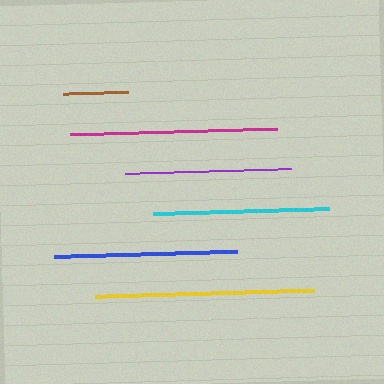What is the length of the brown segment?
The brown segment is approximately 65 pixels long.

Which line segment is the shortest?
The brown line is the shortest at approximately 65 pixels.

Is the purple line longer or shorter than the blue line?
The blue line is longer than the purple line.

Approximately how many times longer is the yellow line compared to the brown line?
The yellow line is approximately 3.4 times the length of the brown line.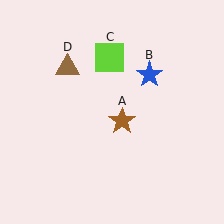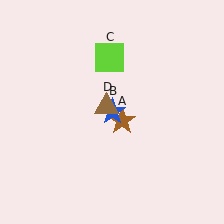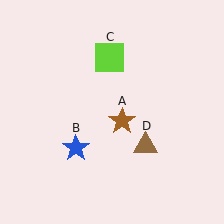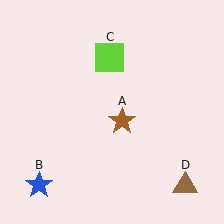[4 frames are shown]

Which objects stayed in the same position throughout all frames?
Brown star (object A) and lime square (object C) remained stationary.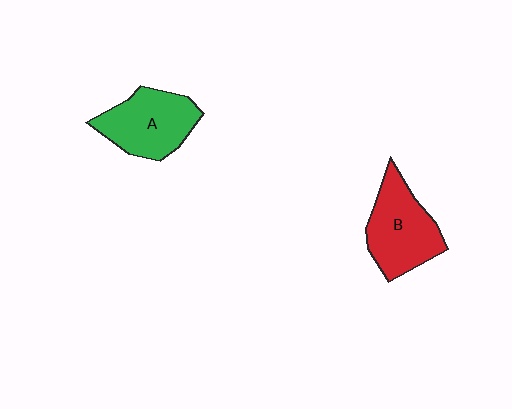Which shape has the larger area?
Shape B (red).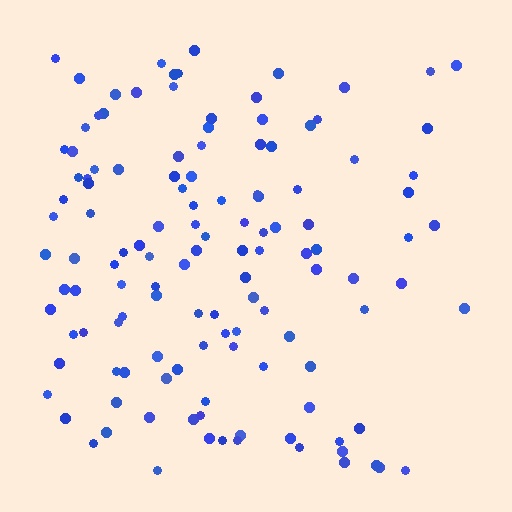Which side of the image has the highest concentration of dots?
The left.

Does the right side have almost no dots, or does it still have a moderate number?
Still a moderate number, just noticeably fewer than the left.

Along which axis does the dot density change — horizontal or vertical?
Horizontal.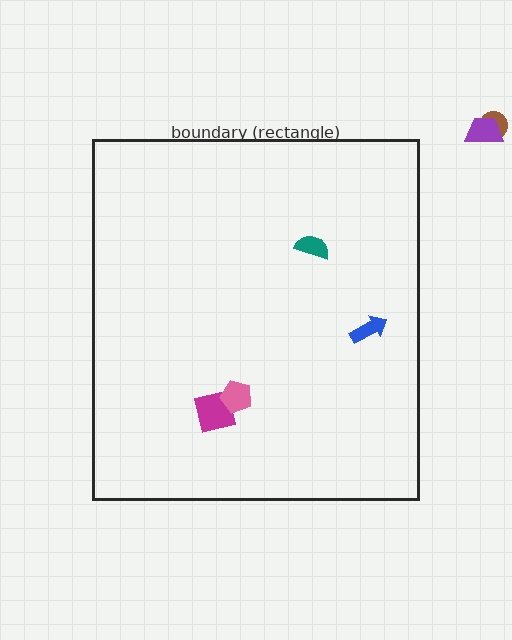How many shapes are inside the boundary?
4 inside, 2 outside.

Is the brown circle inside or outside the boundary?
Outside.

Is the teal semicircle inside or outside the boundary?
Inside.